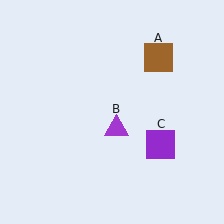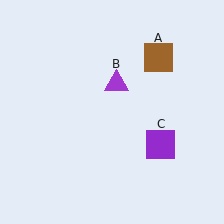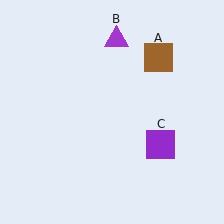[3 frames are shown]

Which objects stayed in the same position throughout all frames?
Brown square (object A) and purple square (object C) remained stationary.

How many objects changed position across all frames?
1 object changed position: purple triangle (object B).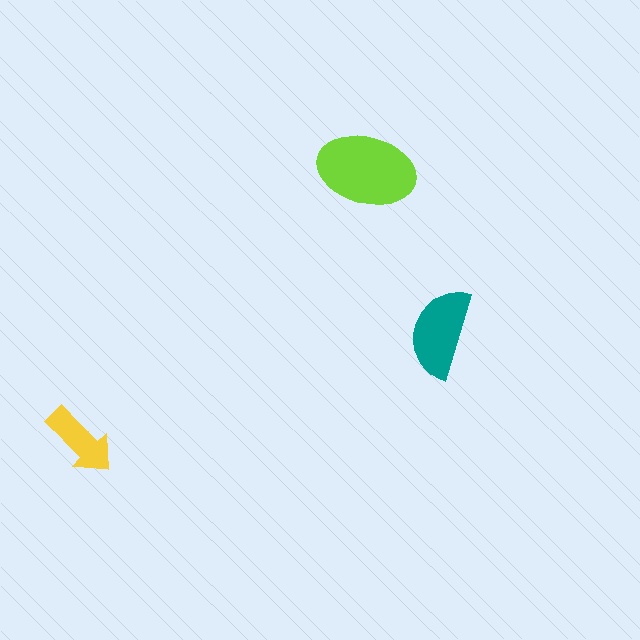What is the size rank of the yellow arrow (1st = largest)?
3rd.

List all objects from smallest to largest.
The yellow arrow, the teal semicircle, the lime ellipse.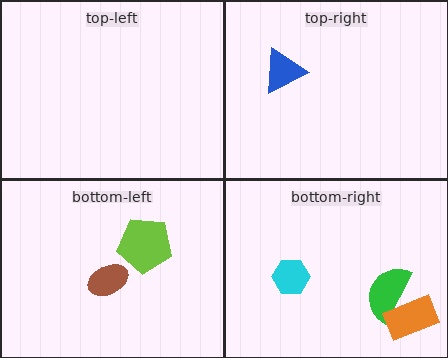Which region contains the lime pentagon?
The bottom-left region.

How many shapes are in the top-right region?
1.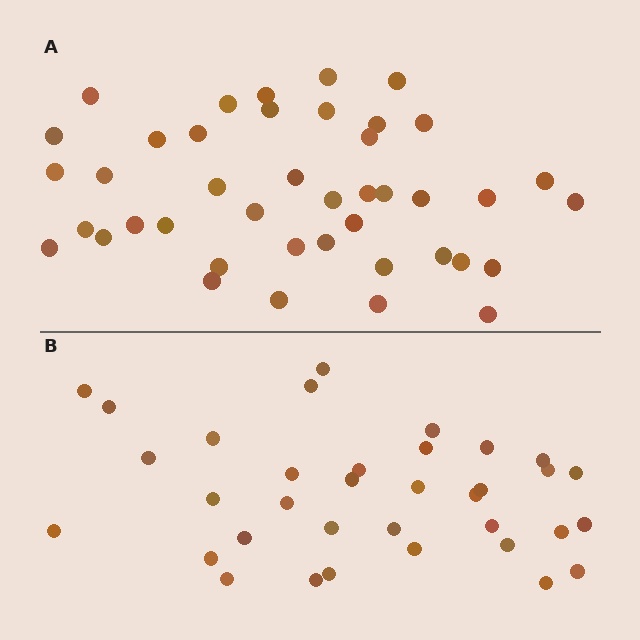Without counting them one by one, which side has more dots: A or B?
Region A (the top region) has more dots.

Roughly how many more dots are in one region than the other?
Region A has roughly 8 or so more dots than region B.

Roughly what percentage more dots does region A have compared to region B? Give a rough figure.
About 20% more.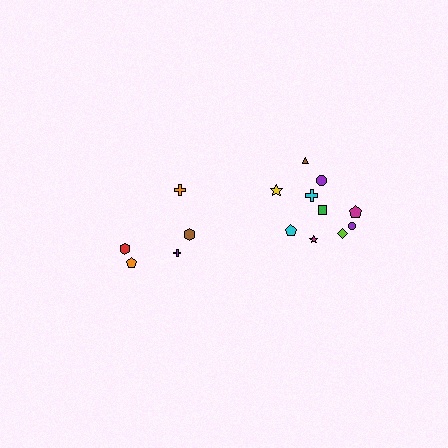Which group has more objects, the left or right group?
The right group.